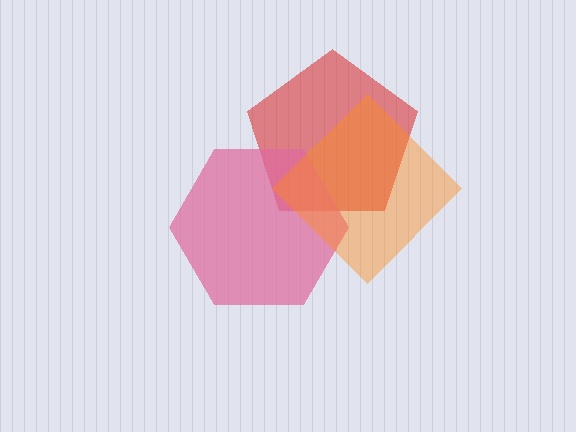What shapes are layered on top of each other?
The layered shapes are: a red pentagon, a pink hexagon, an orange diamond.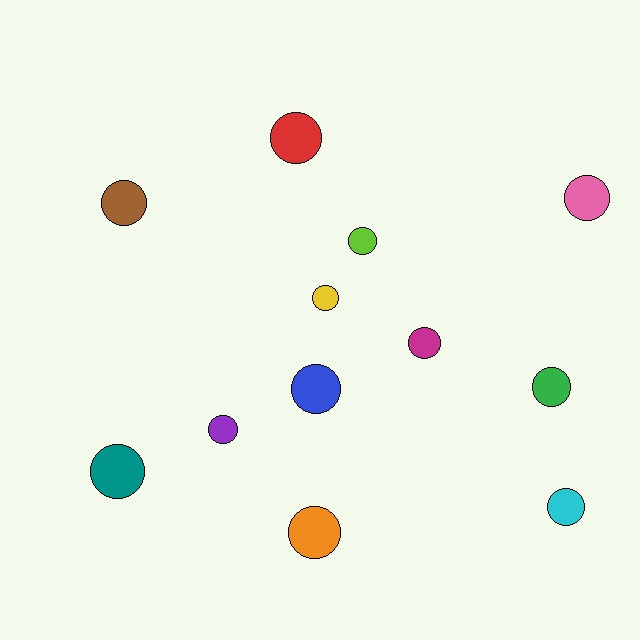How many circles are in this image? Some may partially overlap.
There are 12 circles.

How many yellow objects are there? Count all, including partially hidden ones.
There is 1 yellow object.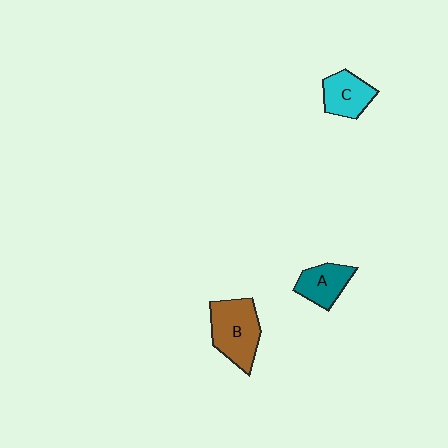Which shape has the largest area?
Shape B (brown).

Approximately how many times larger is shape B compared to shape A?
Approximately 1.5 times.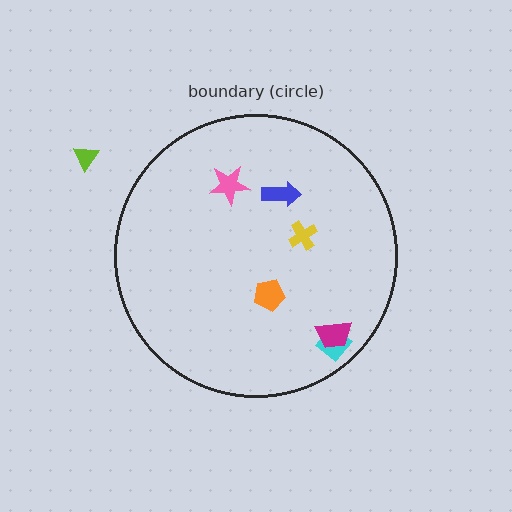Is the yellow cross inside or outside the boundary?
Inside.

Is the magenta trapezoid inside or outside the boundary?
Inside.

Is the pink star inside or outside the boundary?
Inside.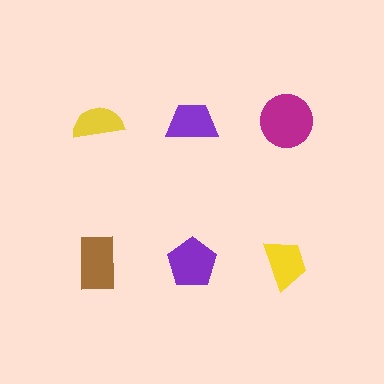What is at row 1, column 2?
A purple trapezoid.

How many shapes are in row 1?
3 shapes.